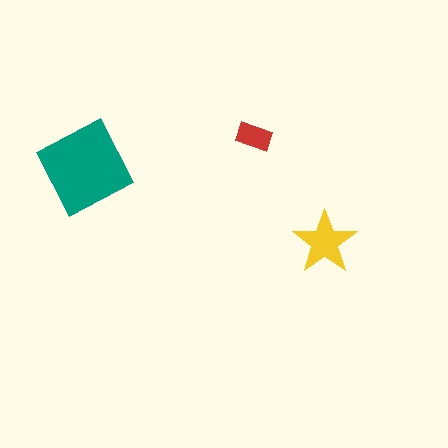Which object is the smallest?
The red rectangle.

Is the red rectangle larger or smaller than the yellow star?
Smaller.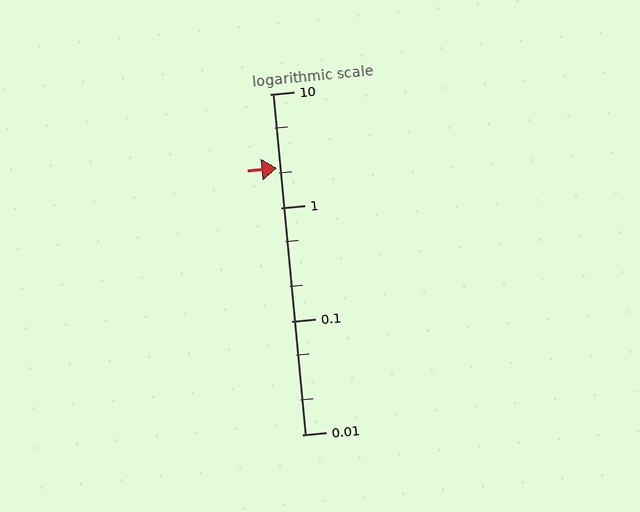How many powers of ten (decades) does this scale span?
The scale spans 3 decades, from 0.01 to 10.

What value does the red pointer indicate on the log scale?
The pointer indicates approximately 2.2.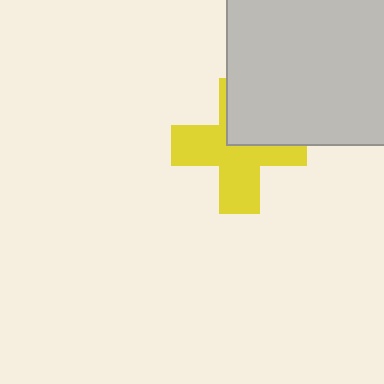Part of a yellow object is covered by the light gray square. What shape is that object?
It is a cross.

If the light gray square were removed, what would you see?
You would see the complete yellow cross.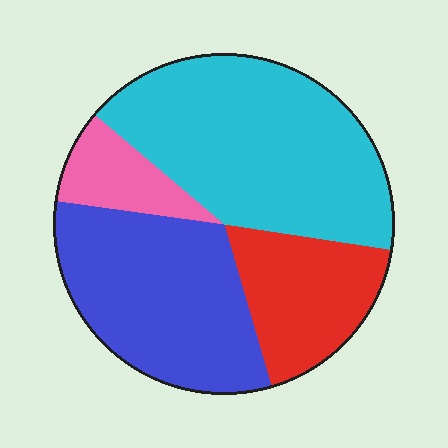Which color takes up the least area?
Pink, at roughly 10%.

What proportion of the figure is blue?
Blue covers around 30% of the figure.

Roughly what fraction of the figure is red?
Red takes up less than a quarter of the figure.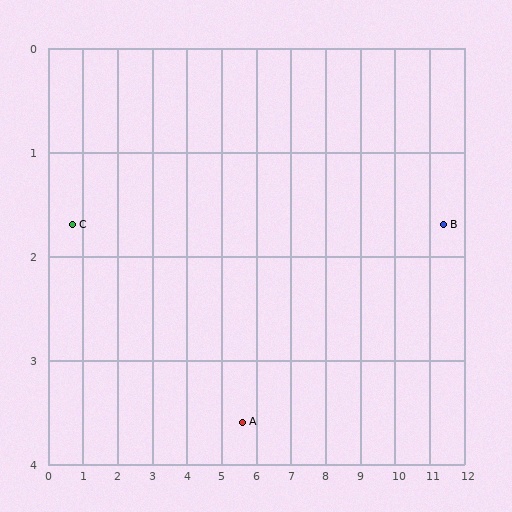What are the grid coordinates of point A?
Point A is at approximately (5.6, 3.6).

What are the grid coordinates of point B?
Point B is at approximately (11.4, 1.7).